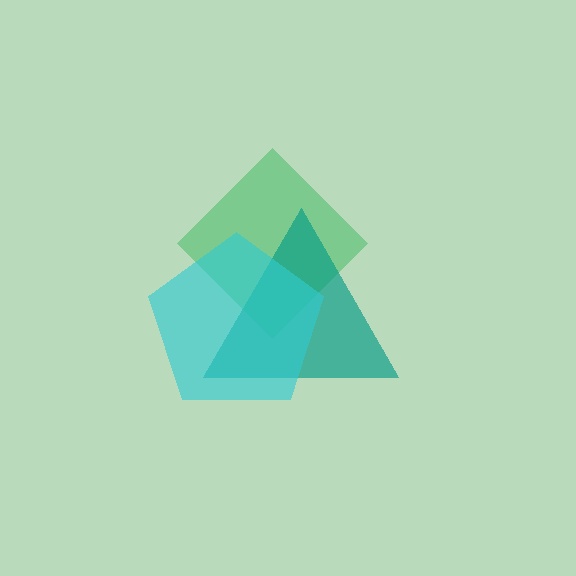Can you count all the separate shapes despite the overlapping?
Yes, there are 3 separate shapes.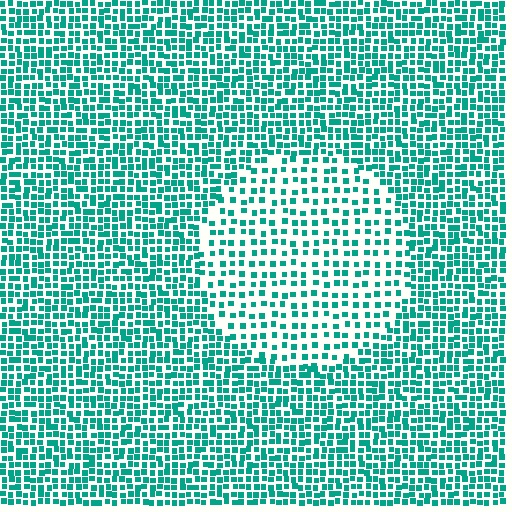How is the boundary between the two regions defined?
The boundary is defined by a change in element density (approximately 1.9x ratio). All elements are the same color, size, and shape.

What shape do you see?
I see a circle.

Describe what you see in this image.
The image contains small teal elements arranged at two different densities. A circle-shaped region is visible where the elements are less densely packed than the surrounding area.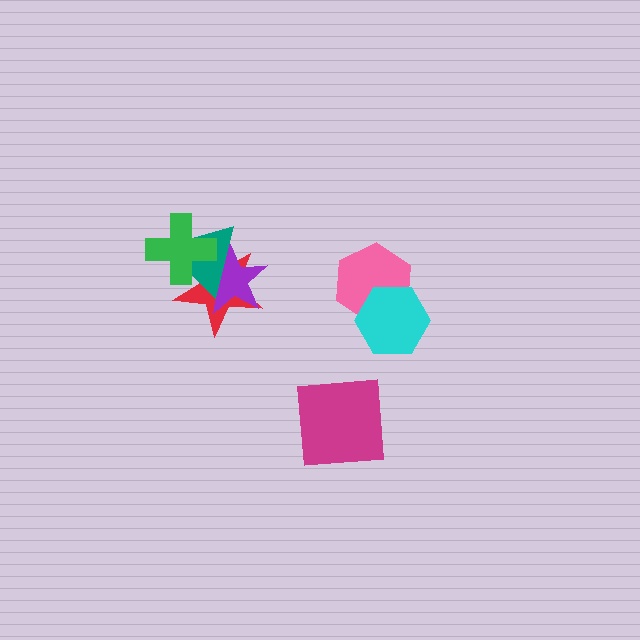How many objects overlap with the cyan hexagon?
1 object overlaps with the cyan hexagon.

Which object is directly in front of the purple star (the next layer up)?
The teal triangle is directly in front of the purple star.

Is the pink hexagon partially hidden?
Yes, it is partially covered by another shape.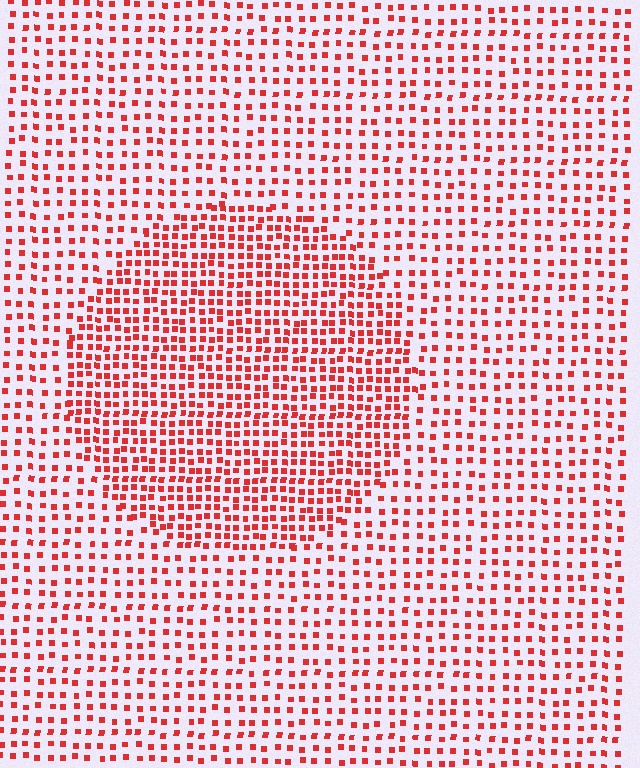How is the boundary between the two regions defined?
The boundary is defined by a change in element density (approximately 1.8x ratio). All elements are the same color, size, and shape.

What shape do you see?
I see a circle.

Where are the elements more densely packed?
The elements are more densely packed inside the circle boundary.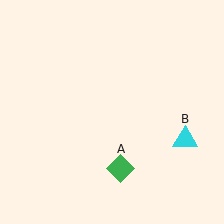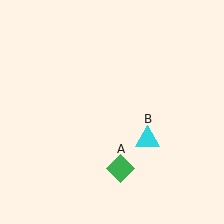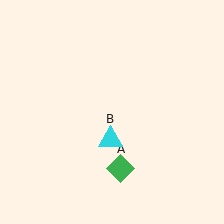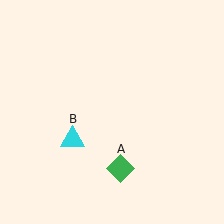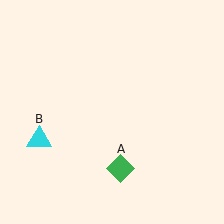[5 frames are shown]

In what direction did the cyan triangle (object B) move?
The cyan triangle (object B) moved left.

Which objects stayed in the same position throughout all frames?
Green diamond (object A) remained stationary.